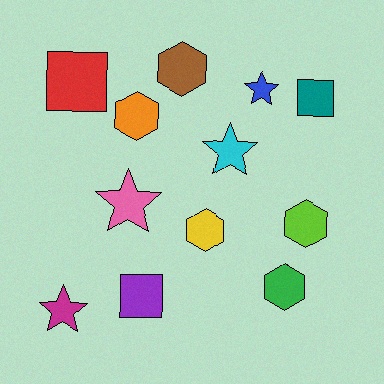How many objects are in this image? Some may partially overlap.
There are 12 objects.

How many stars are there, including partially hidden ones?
There are 4 stars.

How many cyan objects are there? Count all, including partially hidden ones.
There is 1 cyan object.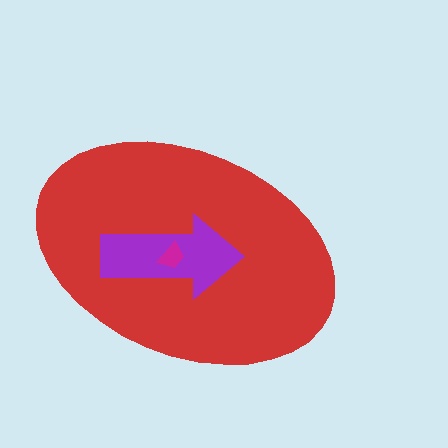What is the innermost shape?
The magenta trapezoid.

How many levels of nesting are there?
3.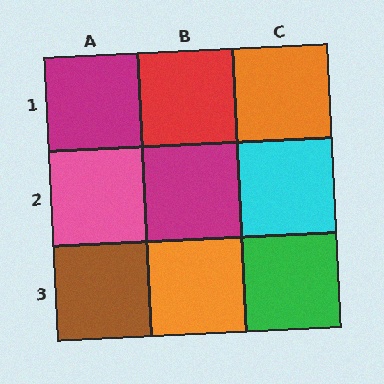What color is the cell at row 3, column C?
Green.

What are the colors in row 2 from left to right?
Pink, magenta, cyan.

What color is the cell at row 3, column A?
Brown.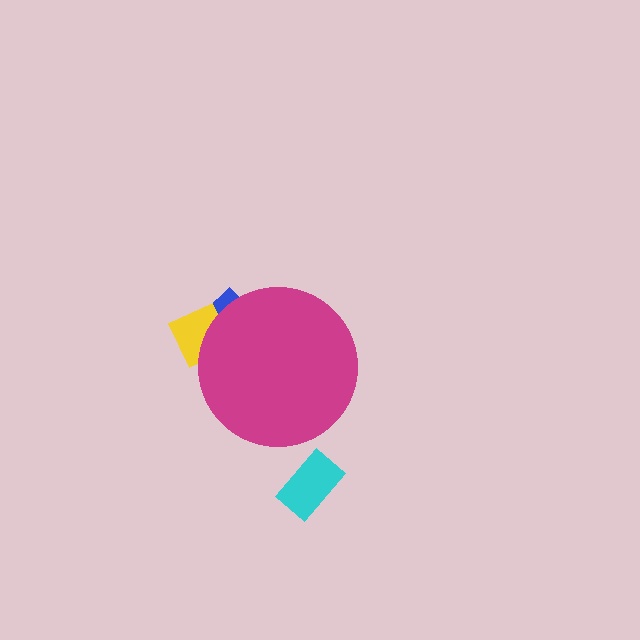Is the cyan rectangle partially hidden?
No, the cyan rectangle is fully visible.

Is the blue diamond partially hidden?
Yes, the blue diamond is partially hidden behind the magenta circle.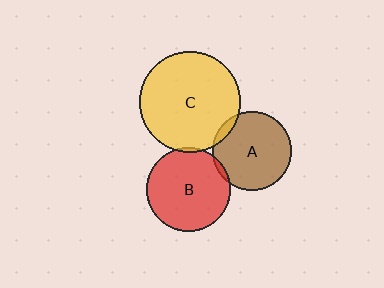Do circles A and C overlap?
Yes.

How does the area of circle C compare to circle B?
Approximately 1.4 times.